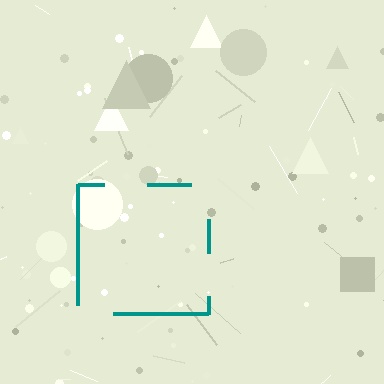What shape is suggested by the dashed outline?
The dashed outline suggests a square.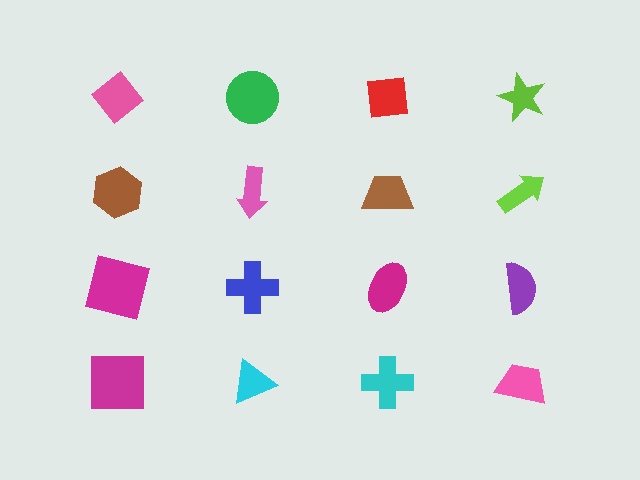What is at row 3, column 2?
A blue cross.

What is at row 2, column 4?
A lime arrow.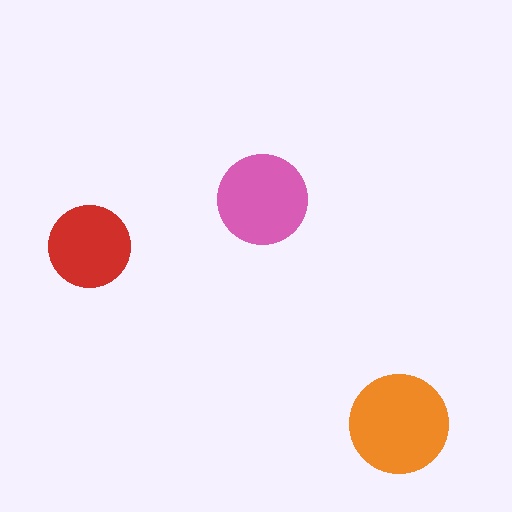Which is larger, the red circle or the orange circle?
The orange one.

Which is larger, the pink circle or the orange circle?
The orange one.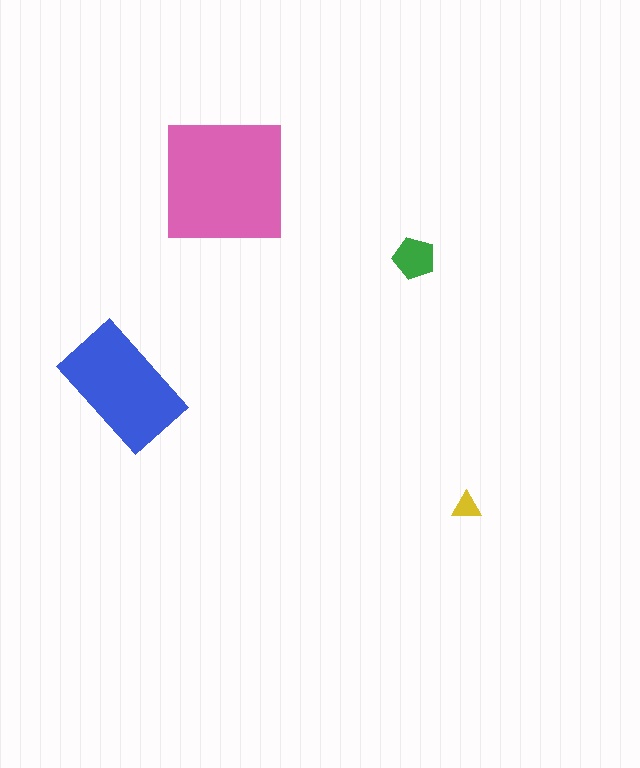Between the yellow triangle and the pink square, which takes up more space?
The pink square.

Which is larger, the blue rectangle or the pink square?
The pink square.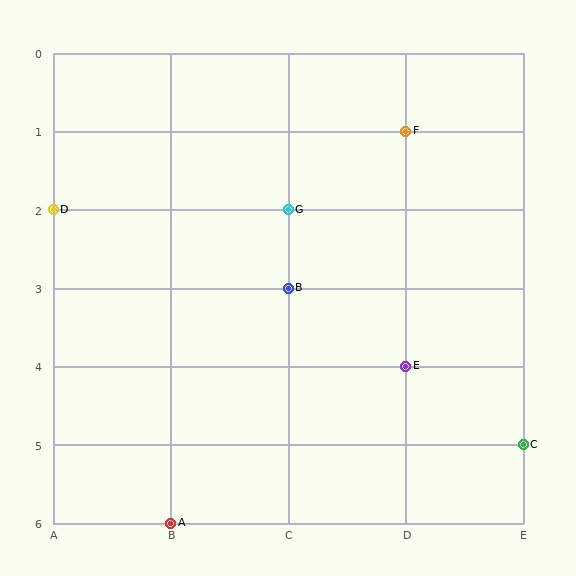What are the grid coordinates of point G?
Point G is at grid coordinates (C, 2).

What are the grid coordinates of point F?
Point F is at grid coordinates (D, 1).